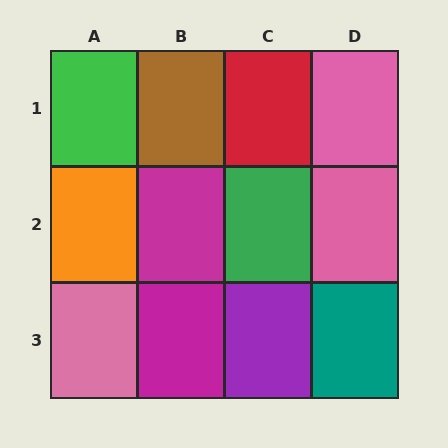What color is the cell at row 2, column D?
Pink.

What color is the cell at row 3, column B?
Magenta.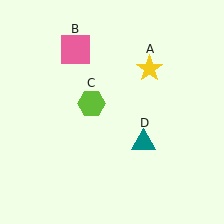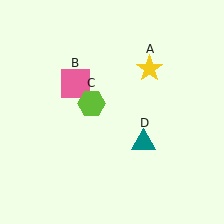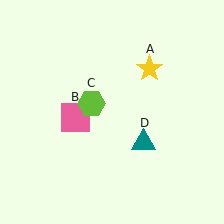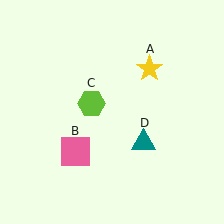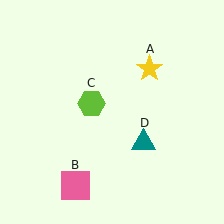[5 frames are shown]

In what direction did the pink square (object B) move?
The pink square (object B) moved down.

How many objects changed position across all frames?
1 object changed position: pink square (object B).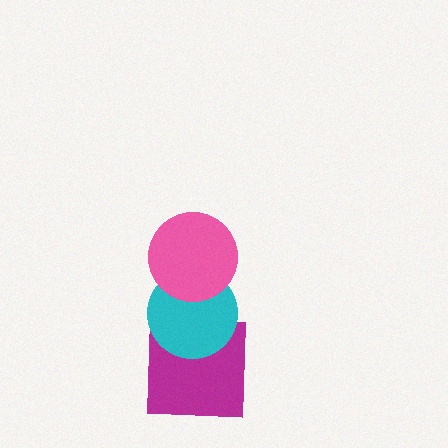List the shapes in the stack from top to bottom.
From top to bottom: the pink circle, the cyan circle, the magenta square.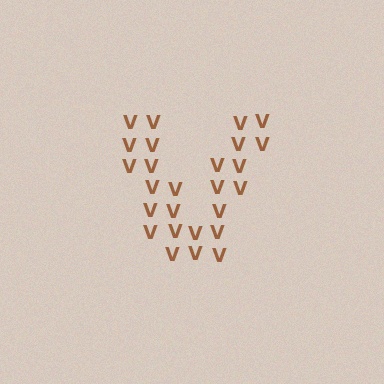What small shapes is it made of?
It is made of small letter V's.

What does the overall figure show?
The overall figure shows the letter V.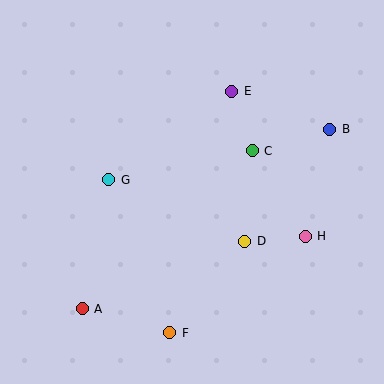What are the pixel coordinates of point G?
Point G is at (109, 180).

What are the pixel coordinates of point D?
Point D is at (245, 241).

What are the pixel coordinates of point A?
Point A is at (82, 309).